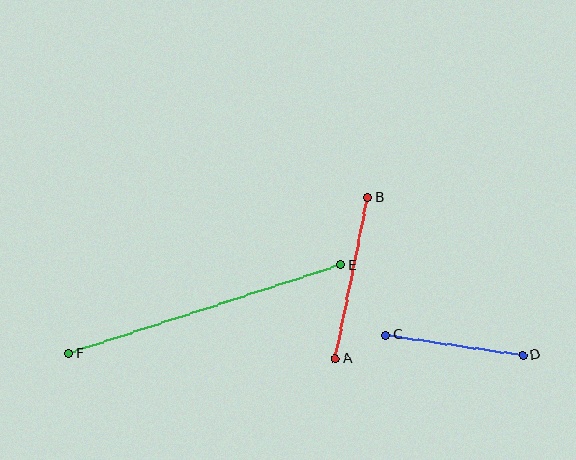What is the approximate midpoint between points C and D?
The midpoint is at approximately (454, 345) pixels.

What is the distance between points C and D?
The distance is approximately 139 pixels.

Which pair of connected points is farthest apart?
Points E and F are farthest apart.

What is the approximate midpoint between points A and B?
The midpoint is at approximately (351, 278) pixels.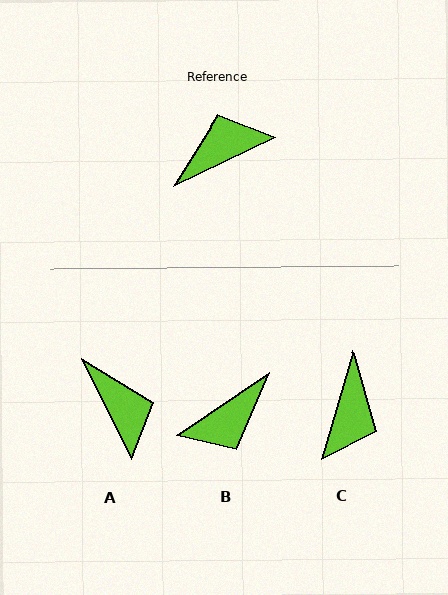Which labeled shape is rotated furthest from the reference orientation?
B, about 172 degrees away.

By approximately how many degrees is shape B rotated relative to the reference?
Approximately 172 degrees clockwise.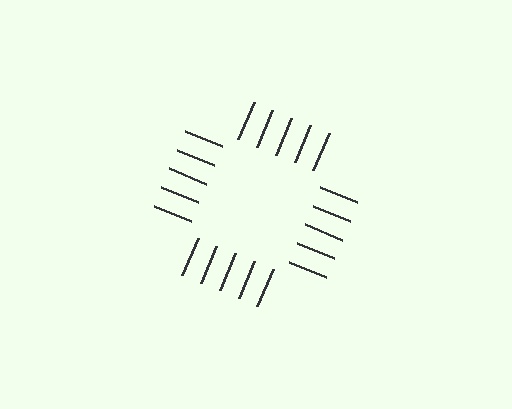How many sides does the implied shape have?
4 sides — the line-ends trace a square.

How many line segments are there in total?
20 — 5 along each of the 4 edges.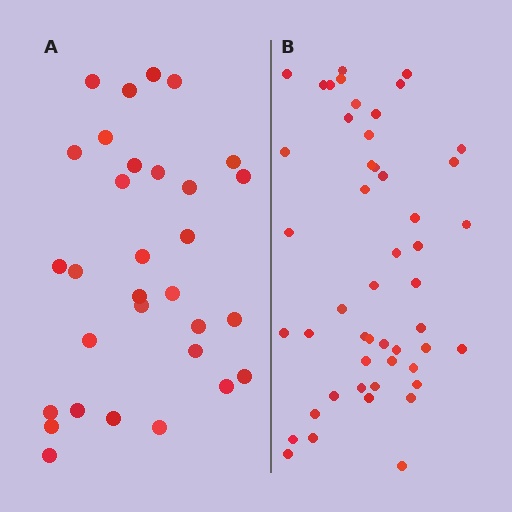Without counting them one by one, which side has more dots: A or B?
Region B (the right region) has more dots.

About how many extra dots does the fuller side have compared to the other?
Region B has approximately 20 more dots than region A.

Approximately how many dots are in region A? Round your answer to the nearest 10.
About 30 dots. (The exact count is 31, which rounds to 30.)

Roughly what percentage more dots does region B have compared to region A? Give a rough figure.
About 60% more.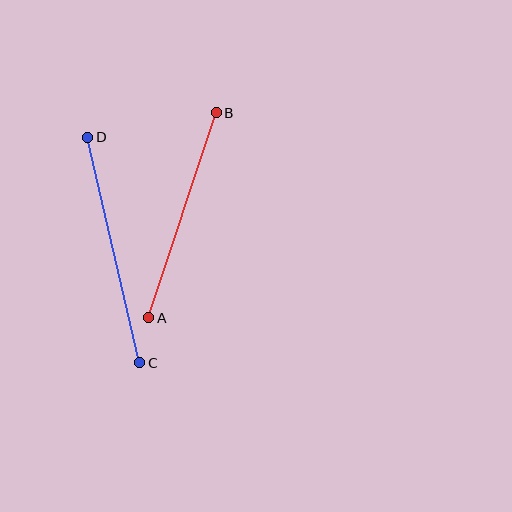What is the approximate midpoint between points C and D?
The midpoint is at approximately (114, 250) pixels.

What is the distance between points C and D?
The distance is approximately 231 pixels.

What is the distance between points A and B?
The distance is approximately 216 pixels.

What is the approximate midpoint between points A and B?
The midpoint is at approximately (182, 215) pixels.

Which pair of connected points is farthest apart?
Points C and D are farthest apart.